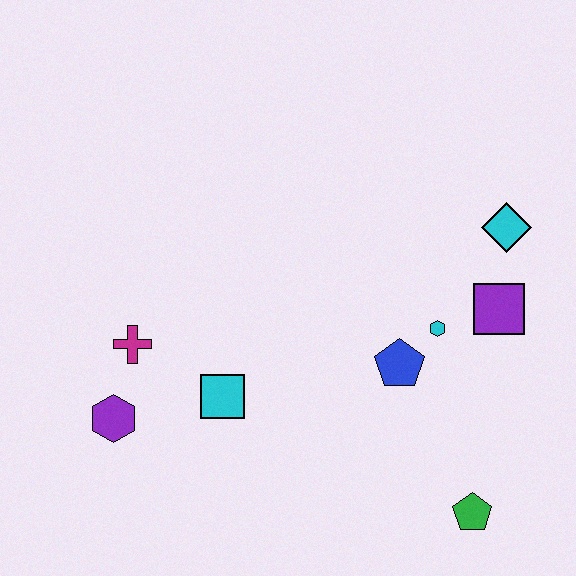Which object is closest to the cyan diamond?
The purple square is closest to the cyan diamond.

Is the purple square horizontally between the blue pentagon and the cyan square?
No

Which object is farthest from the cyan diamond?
The purple hexagon is farthest from the cyan diamond.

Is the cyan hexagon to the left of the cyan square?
No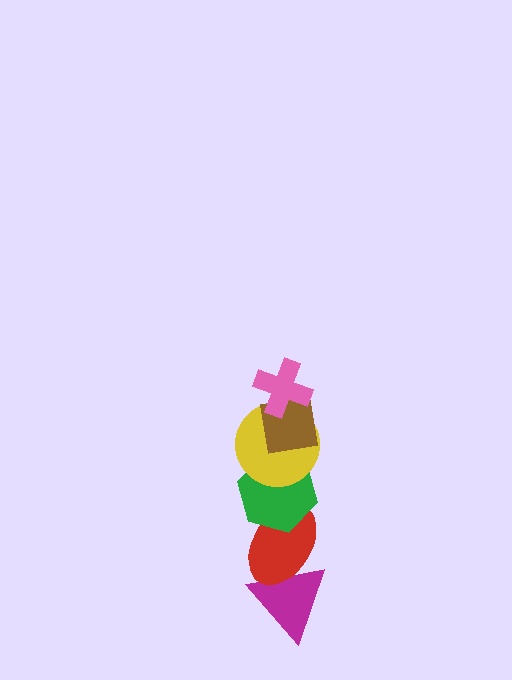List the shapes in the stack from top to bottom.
From top to bottom: the pink cross, the brown square, the yellow circle, the green hexagon, the red ellipse, the magenta triangle.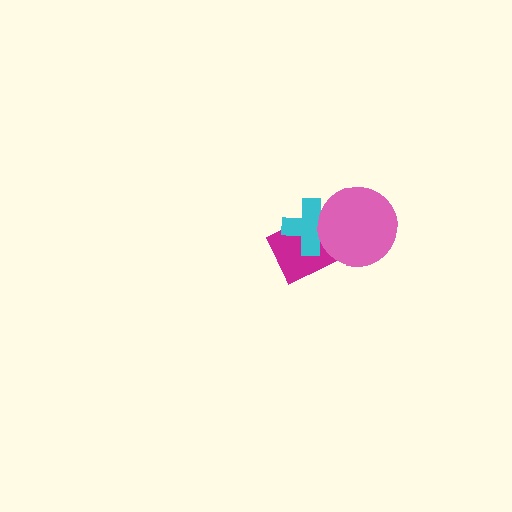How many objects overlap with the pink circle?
2 objects overlap with the pink circle.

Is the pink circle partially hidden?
No, no other shape covers it.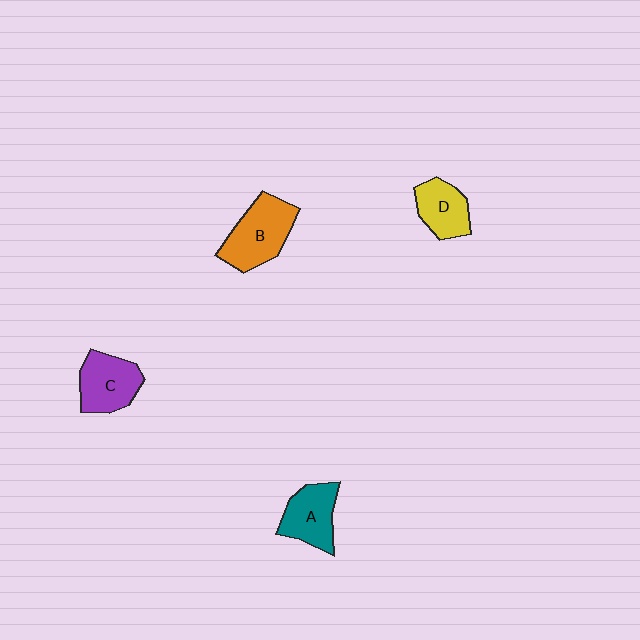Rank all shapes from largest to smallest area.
From largest to smallest: B (orange), C (purple), A (teal), D (yellow).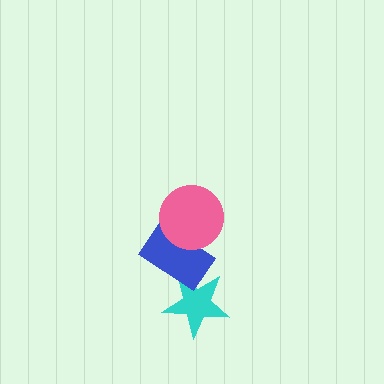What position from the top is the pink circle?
The pink circle is 1st from the top.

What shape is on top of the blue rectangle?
The pink circle is on top of the blue rectangle.